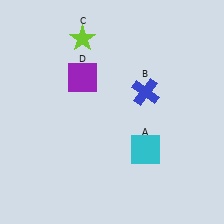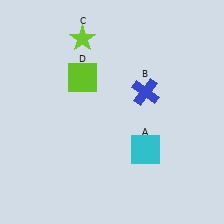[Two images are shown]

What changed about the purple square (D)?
In Image 1, D is purple. In Image 2, it changed to lime.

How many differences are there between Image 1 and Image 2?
There is 1 difference between the two images.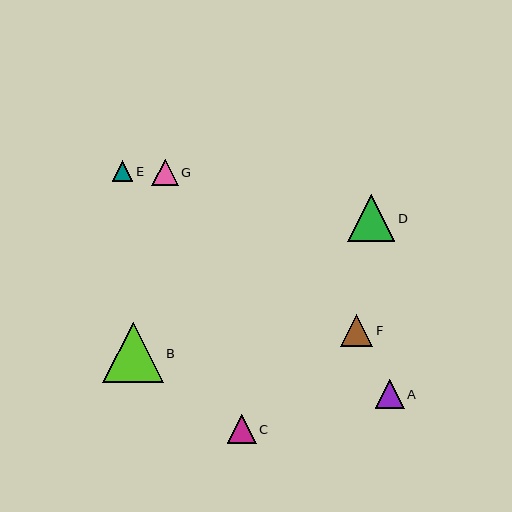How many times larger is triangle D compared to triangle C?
Triangle D is approximately 1.6 times the size of triangle C.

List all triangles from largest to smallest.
From largest to smallest: B, D, F, C, A, G, E.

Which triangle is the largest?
Triangle B is the largest with a size of approximately 60 pixels.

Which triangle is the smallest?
Triangle E is the smallest with a size of approximately 20 pixels.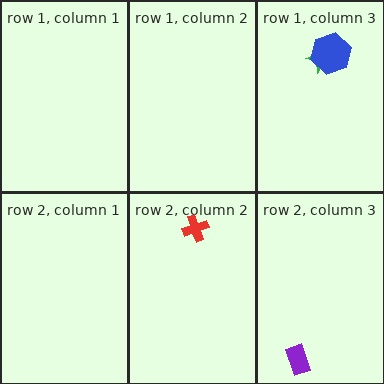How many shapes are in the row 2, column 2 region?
1.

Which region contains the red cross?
The row 2, column 2 region.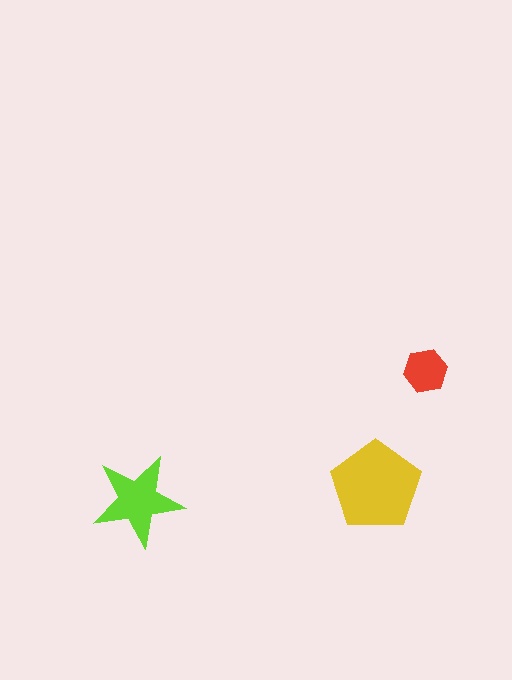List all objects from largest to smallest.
The yellow pentagon, the lime star, the red hexagon.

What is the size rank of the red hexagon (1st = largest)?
3rd.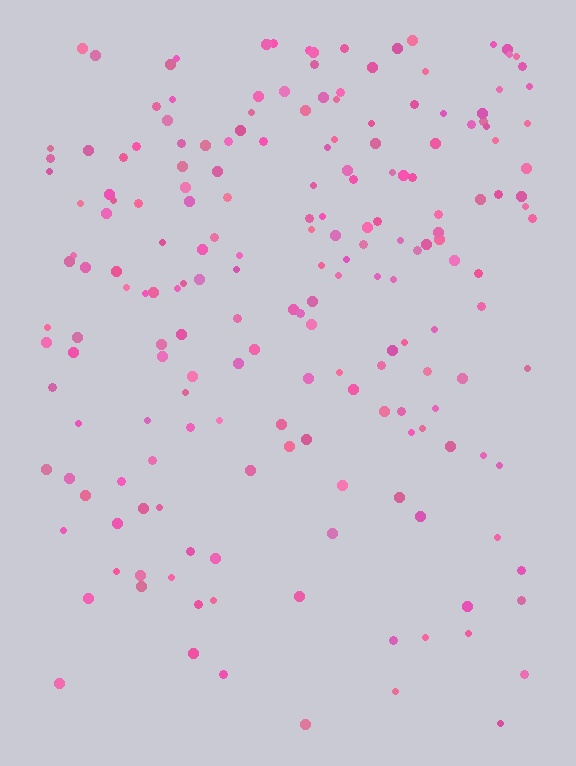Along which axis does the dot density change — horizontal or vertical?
Vertical.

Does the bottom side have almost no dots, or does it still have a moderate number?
Still a moderate number, just noticeably fewer than the top.